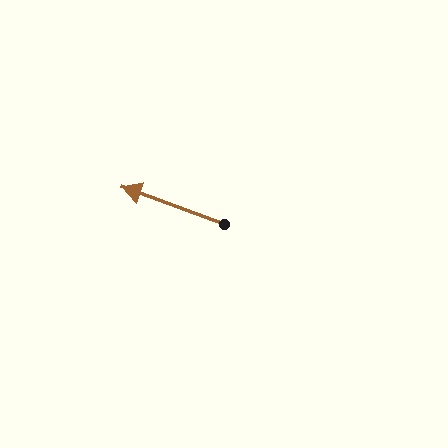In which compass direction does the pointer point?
West.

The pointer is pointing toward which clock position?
Roughly 10 o'clock.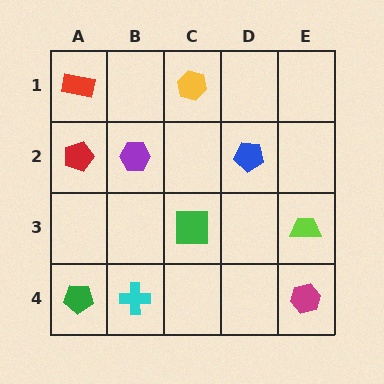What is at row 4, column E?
A magenta hexagon.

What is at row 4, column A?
A green pentagon.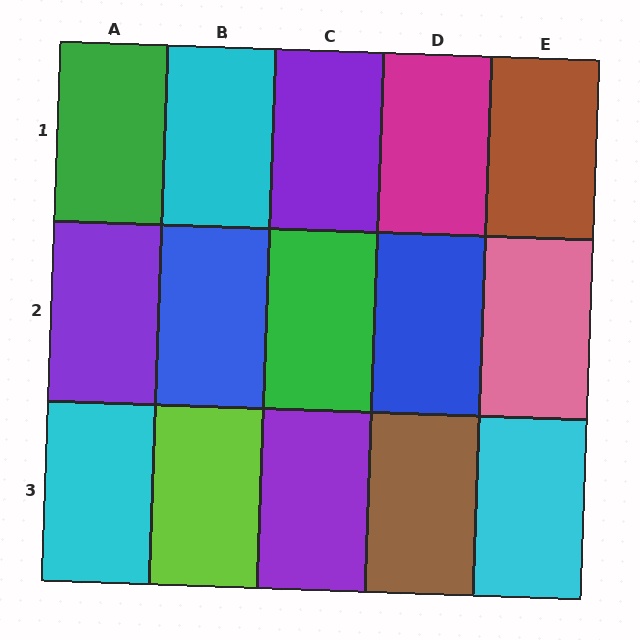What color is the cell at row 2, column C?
Green.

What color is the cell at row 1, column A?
Green.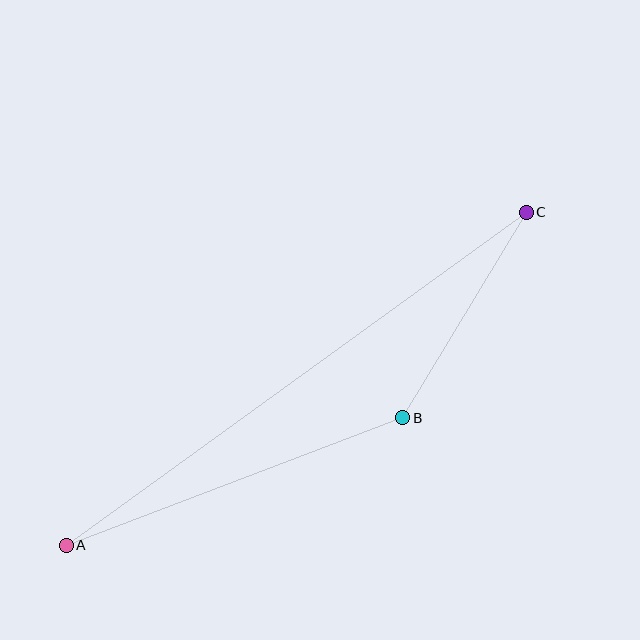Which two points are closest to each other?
Points B and C are closest to each other.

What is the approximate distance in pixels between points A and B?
The distance between A and B is approximately 360 pixels.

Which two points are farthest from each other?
Points A and C are farthest from each other.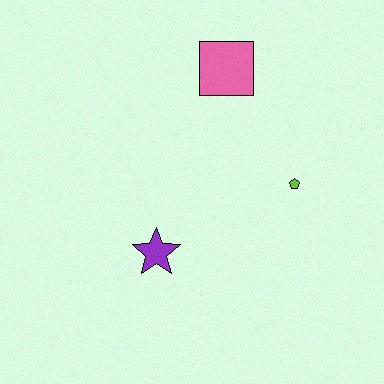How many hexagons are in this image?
There are no hexagons.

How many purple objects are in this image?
There is 1 purple object.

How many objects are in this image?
There are 3 objects.